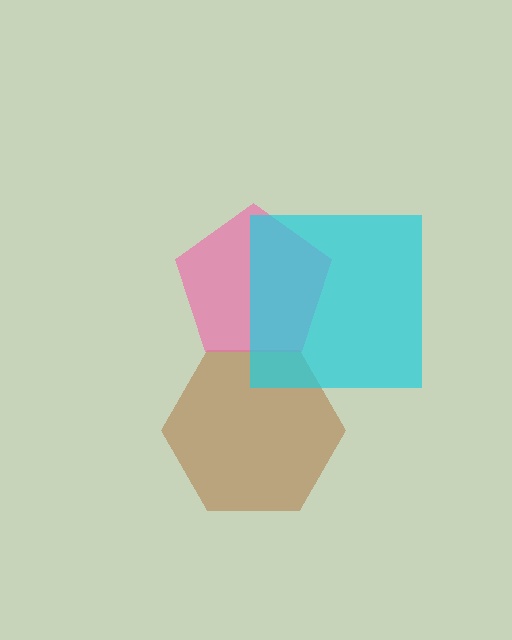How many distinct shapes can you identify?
There are 3 distinct shapes: a brown hexagon, a pink pentagon, a cyan square.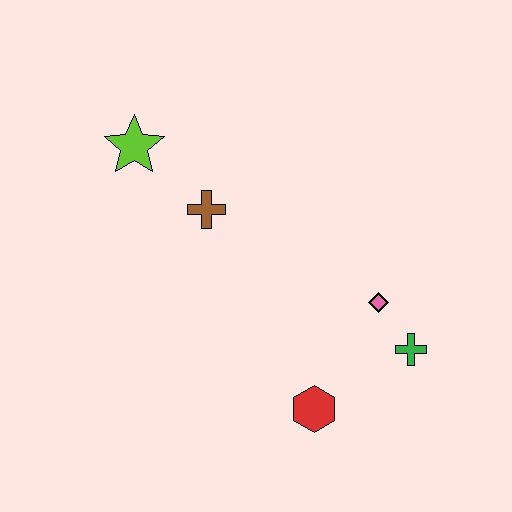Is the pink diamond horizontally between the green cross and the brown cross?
Yes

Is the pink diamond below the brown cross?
Yes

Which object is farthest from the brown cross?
The green cross is farthest from the brown cross.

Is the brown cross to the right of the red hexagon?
No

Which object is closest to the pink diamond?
The green cross is closest to the pink diamond.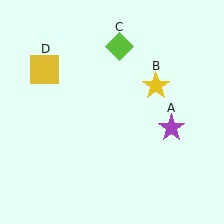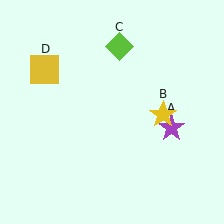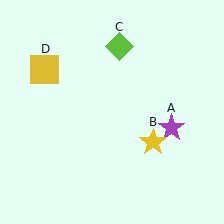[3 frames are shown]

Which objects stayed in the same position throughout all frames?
Purple star (object A) and lime diamond (object C) and yellow square (object D) remained stationary.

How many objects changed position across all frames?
1 object changed position: yellow star (object B).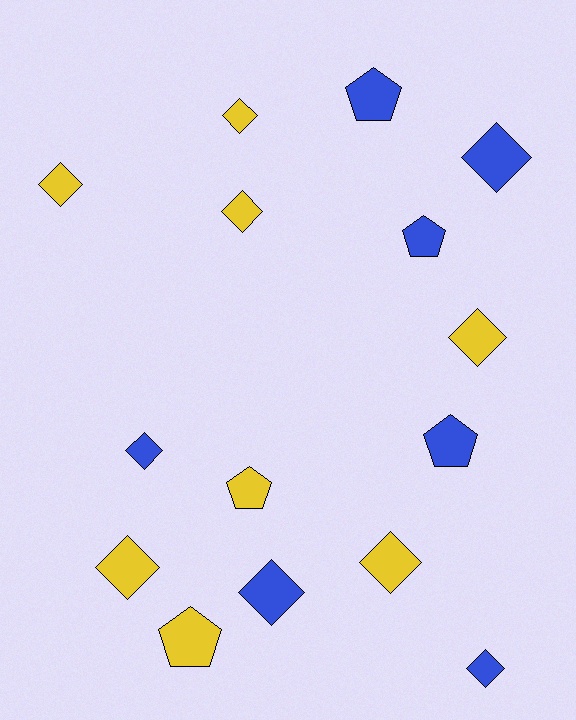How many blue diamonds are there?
There are 4 blue diamonds.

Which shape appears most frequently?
Diamond, with 10 objects.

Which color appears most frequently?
Yellow, with 8 objects.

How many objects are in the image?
There are 15 objects.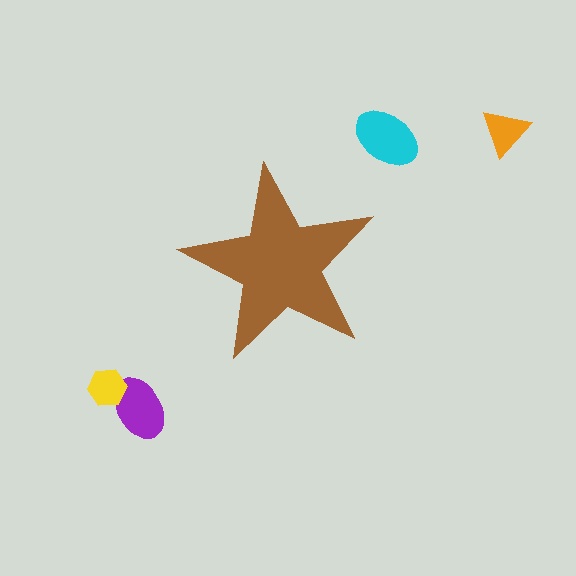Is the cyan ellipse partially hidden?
No, the cyan ellipse is fully visible.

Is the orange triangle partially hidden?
No, the orange triangle is fully visible.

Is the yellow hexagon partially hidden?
No, the yellow hexagon is fully visible.